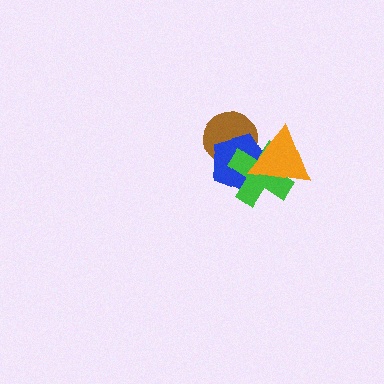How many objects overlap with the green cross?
3 objects overlap with the green cross.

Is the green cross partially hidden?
Yes, it is partially covered by another shape.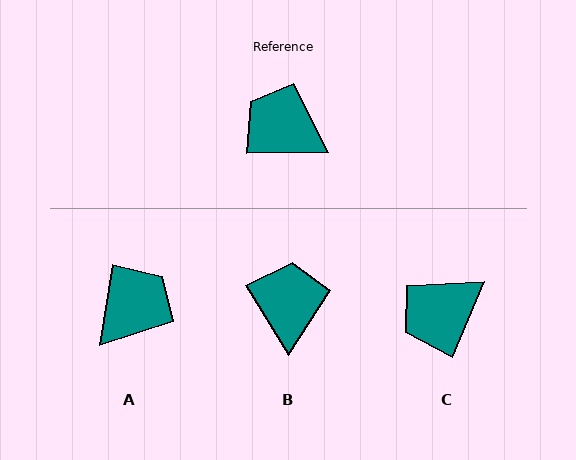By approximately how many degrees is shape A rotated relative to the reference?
Approximately 100 degrees clockwise.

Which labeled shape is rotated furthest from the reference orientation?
A, about 100 degrees away.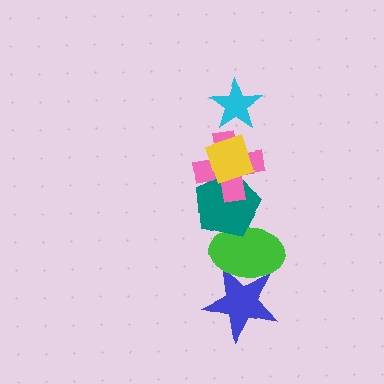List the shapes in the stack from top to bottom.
From top to bottom: the cyan star, the yellow diamond, the pink cross, the teal pentagon, the green ellipse, the blue star.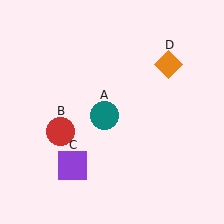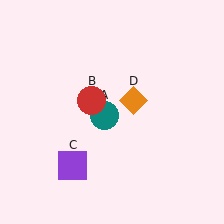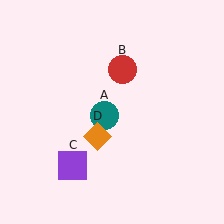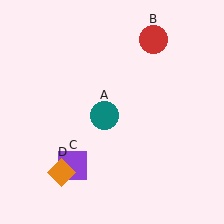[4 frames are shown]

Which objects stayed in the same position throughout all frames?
Teal circle (object A) and purple square (object C) remained stationary.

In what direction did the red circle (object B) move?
The red circle (object B) moved up and to the right.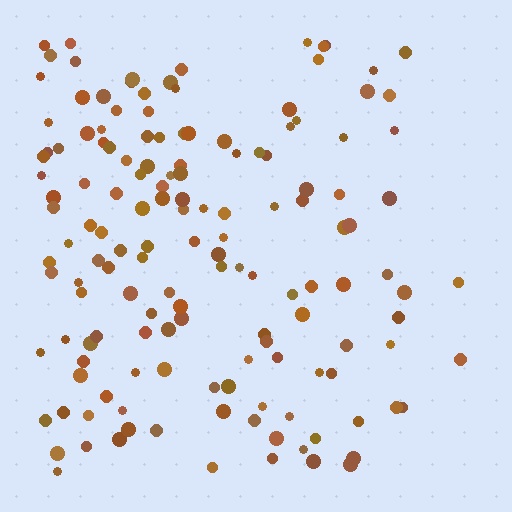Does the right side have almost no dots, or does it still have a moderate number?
Still a moderate number, just noticeably fewer than the left.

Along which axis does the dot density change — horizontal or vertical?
Horizontal.